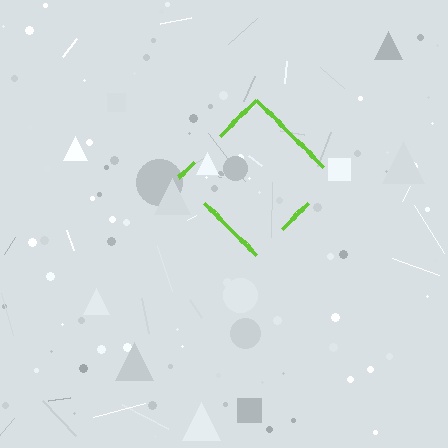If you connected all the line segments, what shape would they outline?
They would outline a diamond.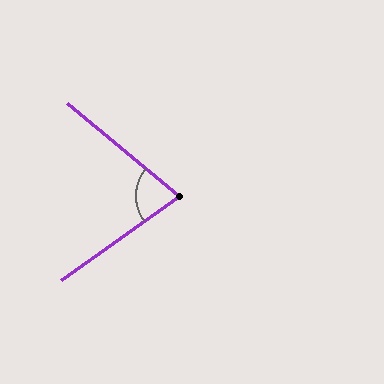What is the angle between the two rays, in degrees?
Approximately 75 degrees.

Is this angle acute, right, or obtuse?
It is acute.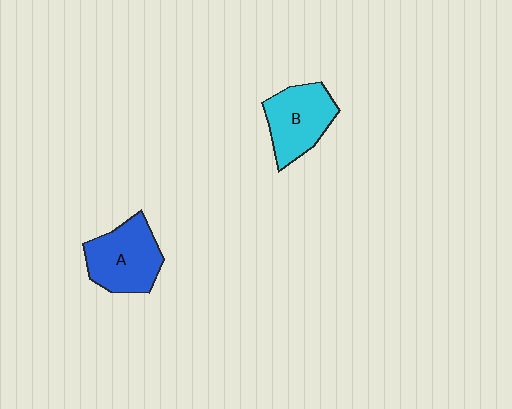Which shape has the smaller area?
Shape B (cyan).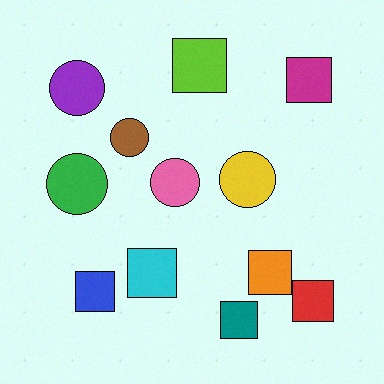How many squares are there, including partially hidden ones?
There are 7 squares.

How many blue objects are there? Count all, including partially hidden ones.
There is 1 blue object.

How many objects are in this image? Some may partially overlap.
There are 12 objects.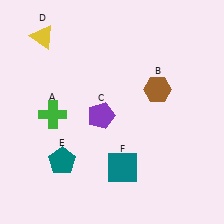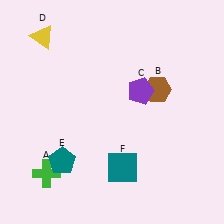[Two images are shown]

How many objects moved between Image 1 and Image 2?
2 objects moved between the two images.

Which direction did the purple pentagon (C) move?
The purple pentagon (C) moved right.